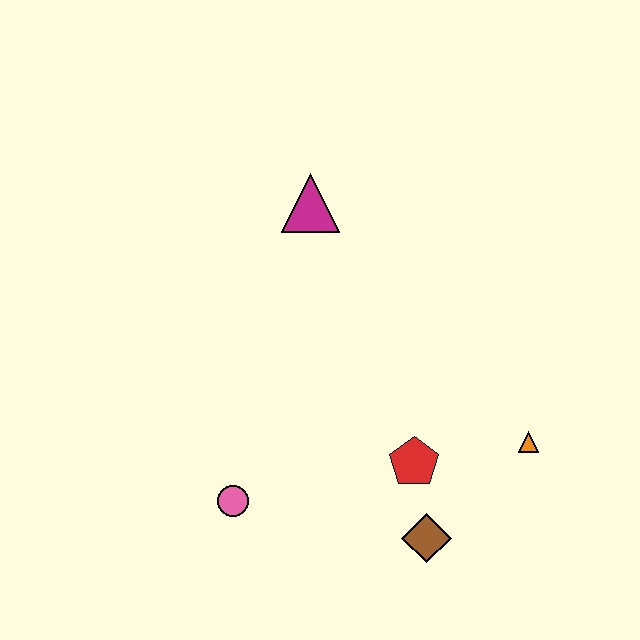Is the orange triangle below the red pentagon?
No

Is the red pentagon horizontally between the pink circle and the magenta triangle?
No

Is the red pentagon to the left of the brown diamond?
Yes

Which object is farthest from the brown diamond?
The magenta triangle is farthest from the brown diamond.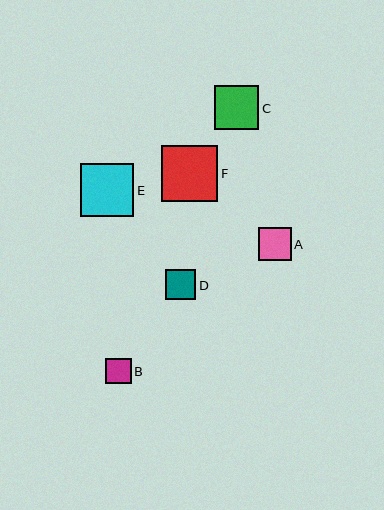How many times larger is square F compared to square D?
Square F is approximately 1.9 times the size of square D.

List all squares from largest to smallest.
From largest to smallest: F, E, C, A, D, B.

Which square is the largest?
Square F is the largest with a size of approximately 56 pixels.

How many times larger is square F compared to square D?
Square F is approximately 1.9 times the size of square D.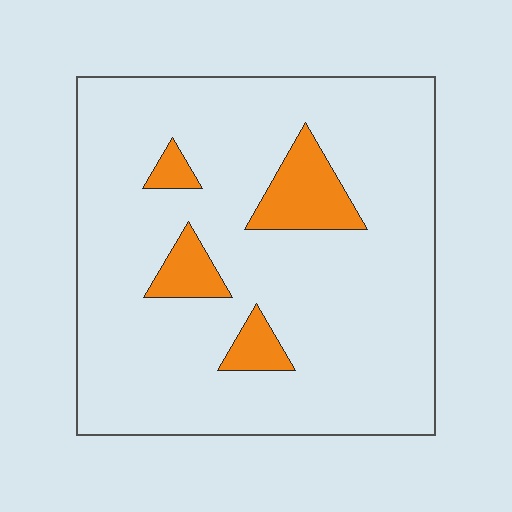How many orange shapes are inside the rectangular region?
4.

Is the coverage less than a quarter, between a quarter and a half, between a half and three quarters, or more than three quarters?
Less than a quarter.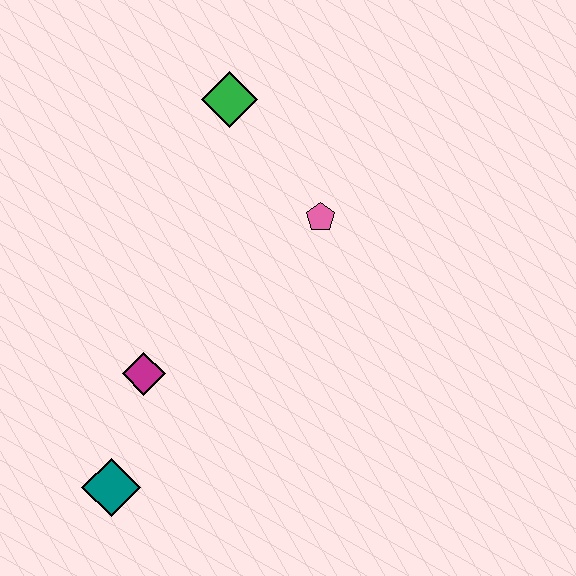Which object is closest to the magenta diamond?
The teal diamond is closest to the magenta diamond.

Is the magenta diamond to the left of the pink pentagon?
Yes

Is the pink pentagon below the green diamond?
Yes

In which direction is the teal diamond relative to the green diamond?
The teal diamond is below the green diamond.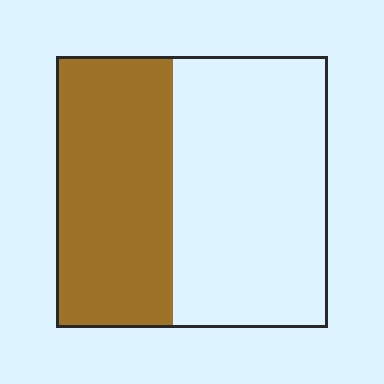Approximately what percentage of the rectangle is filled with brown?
Approximately 45%.